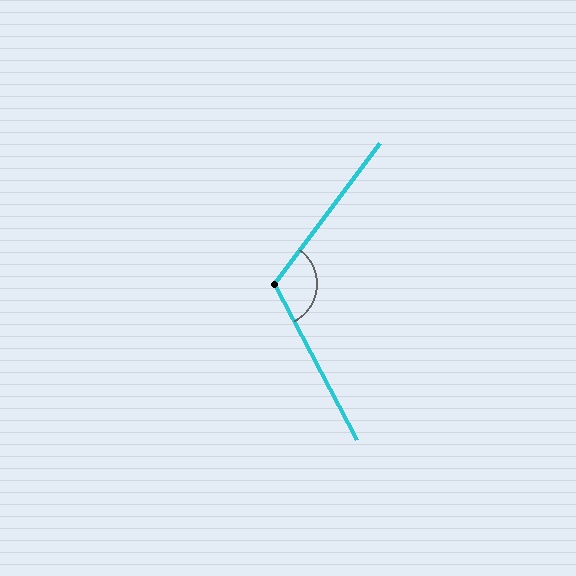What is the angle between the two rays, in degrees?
Approximately 115 degrees.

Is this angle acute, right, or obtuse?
It is obtuse.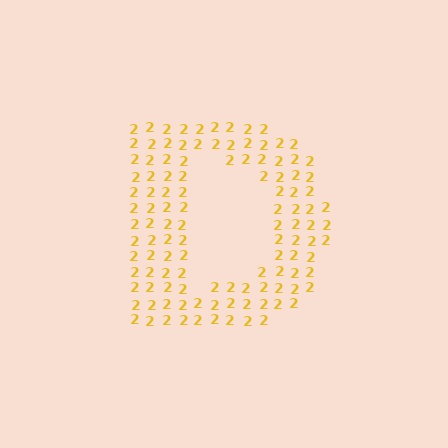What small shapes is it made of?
It is made of small digit 2's.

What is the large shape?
The large shape is the letter D.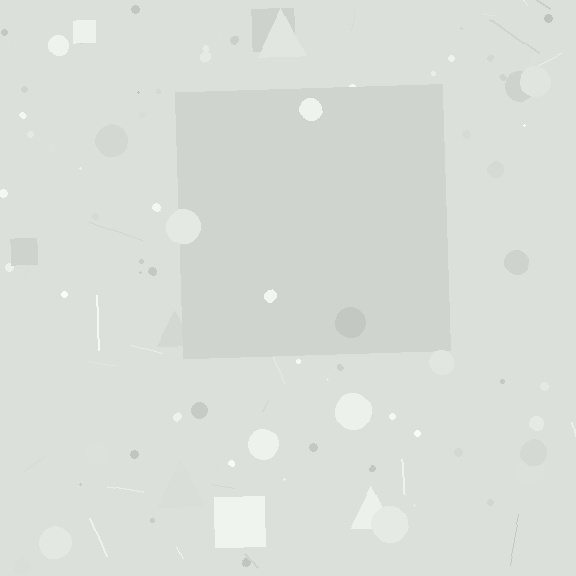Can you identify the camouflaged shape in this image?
The camouflaged shape is a square.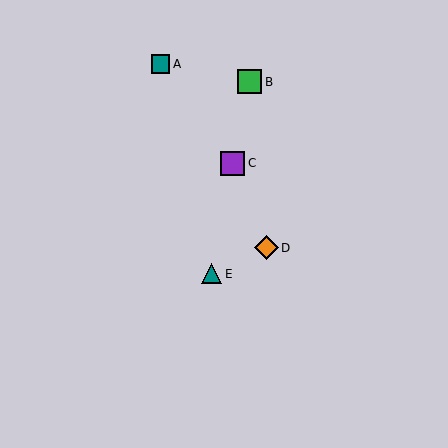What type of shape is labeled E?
Shape E is a teal triangle.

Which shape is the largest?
The green square (labeled B) is the largest.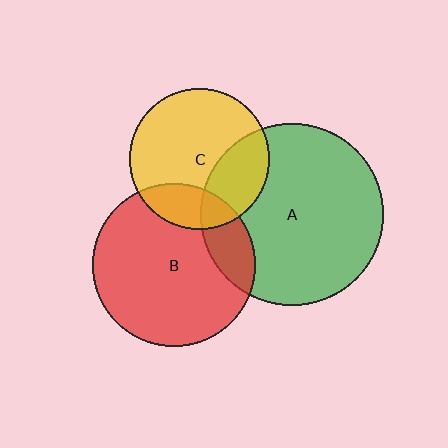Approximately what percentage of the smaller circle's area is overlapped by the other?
Approximately 15%.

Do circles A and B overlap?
Yes.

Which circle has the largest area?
Circle A (green).